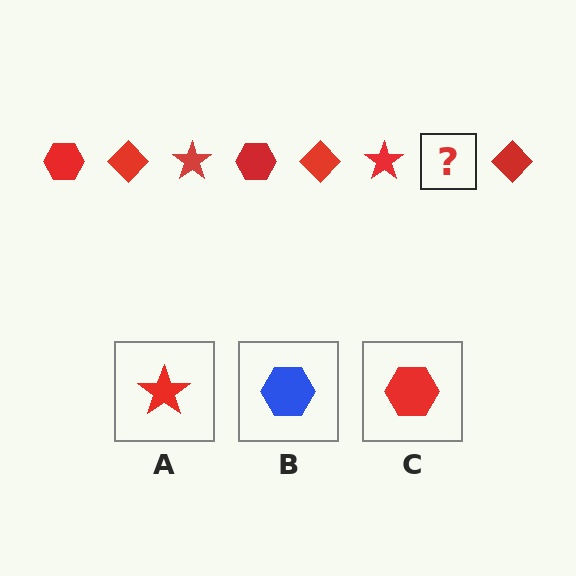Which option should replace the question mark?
Option C.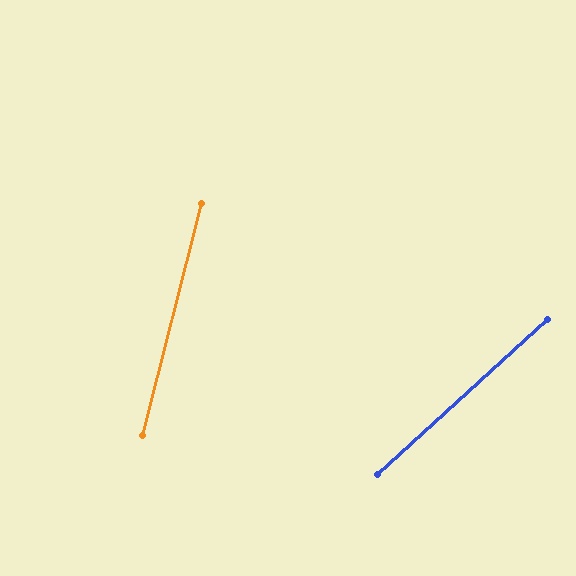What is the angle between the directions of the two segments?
Approximately 34 degrees.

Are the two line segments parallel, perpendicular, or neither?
Neither parallel nor perpendicular — they differ by about 34°.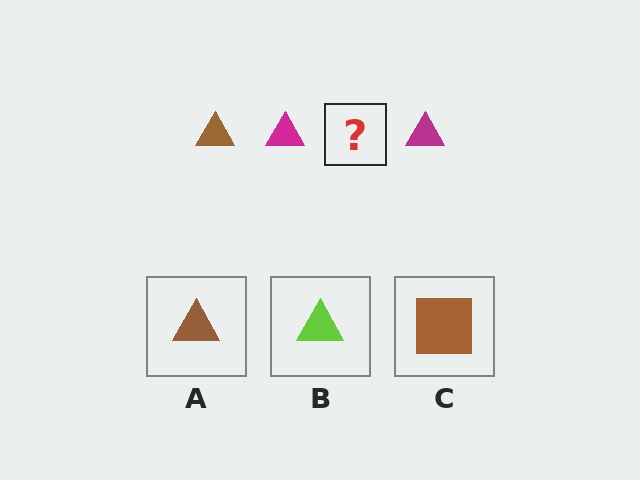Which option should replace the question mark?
Option A.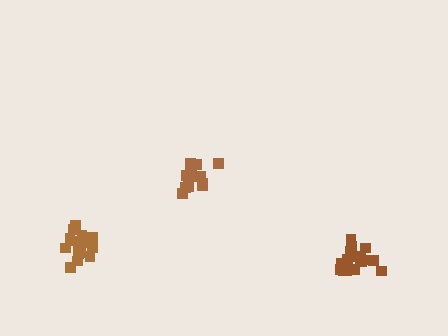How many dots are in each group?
Group 1: 16 dots, Group 2: 18 dots, Group 3: 18 dots (52 total).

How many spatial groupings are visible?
There are 3 spatial groupings.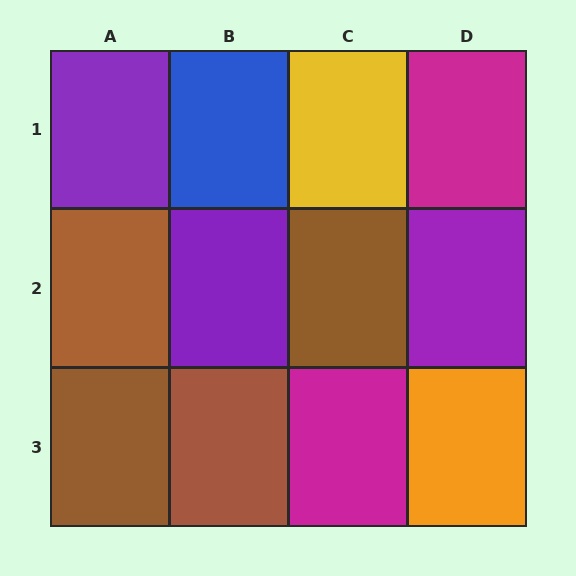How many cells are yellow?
1 cell is yellow.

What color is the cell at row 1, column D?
Magenta.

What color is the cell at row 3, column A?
Brown.